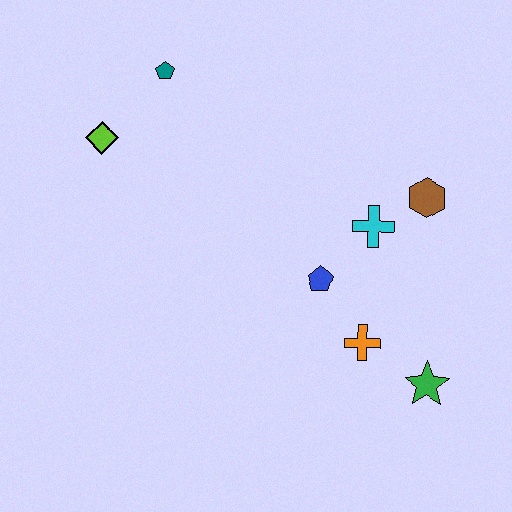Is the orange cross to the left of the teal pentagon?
No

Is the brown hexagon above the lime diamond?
No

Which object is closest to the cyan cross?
The brown hexagon is closest to the cyan cross.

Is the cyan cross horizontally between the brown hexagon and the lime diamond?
Yes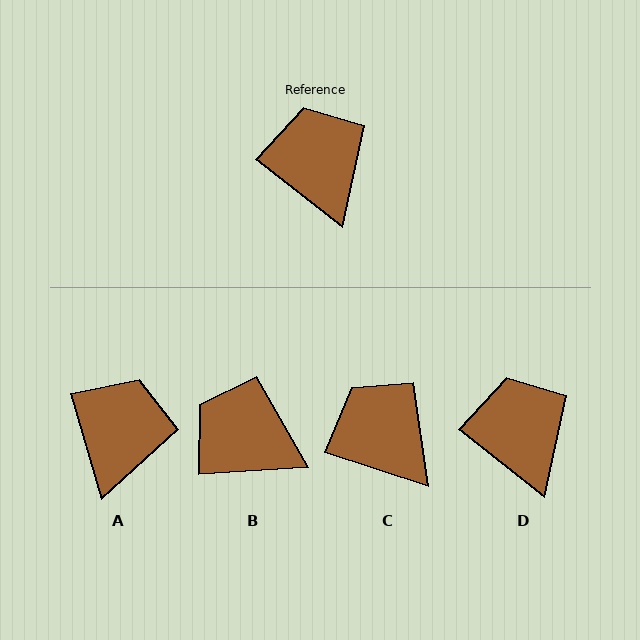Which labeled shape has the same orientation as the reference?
D.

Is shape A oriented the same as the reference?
No, it is off by about 36 degrees.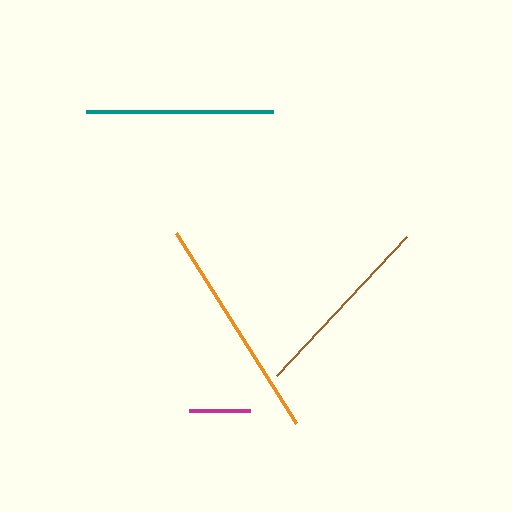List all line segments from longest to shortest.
From longest to shortest: orange, brown, teal, magenta.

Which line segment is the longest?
The orange line is the longest at approximately 225 pixels.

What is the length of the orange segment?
The orange segment is approximately 225 pixels long.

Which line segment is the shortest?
The magenta line is the shortest at approximately 61 pixels.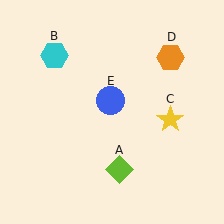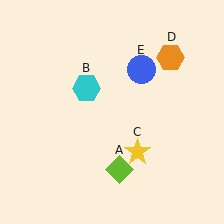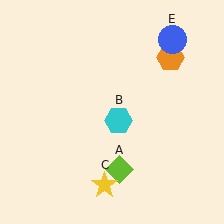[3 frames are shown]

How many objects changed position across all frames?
3 objects changed position: cyan hexagon (object B), yellow star (object C), blue circle (object E).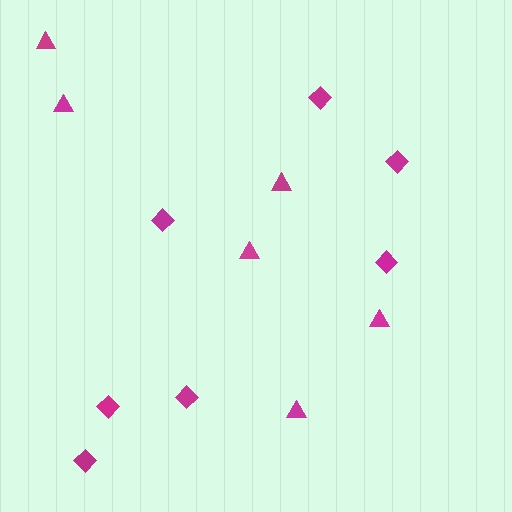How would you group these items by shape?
There are 2 groups: one group of diamonds (7) and one group of triangles (6).